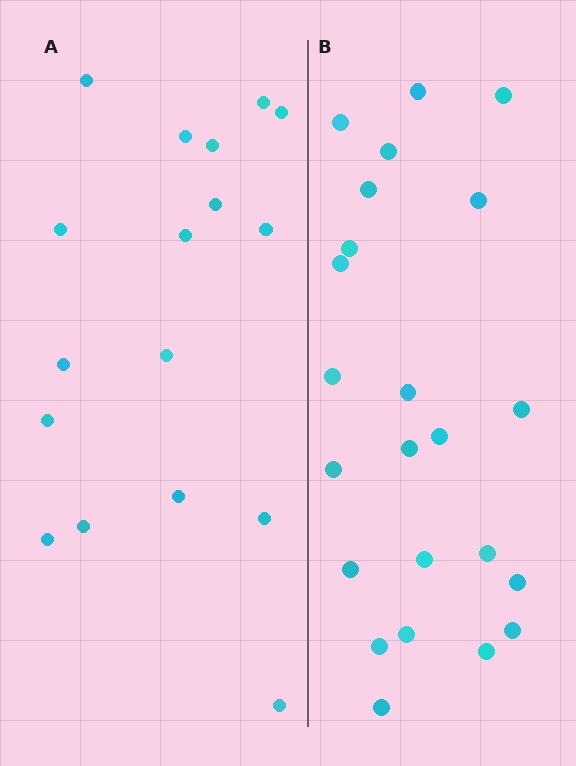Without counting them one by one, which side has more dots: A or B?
Region B (the right region) has more dots.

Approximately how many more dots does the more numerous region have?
Region B has about 6 more dots than region A.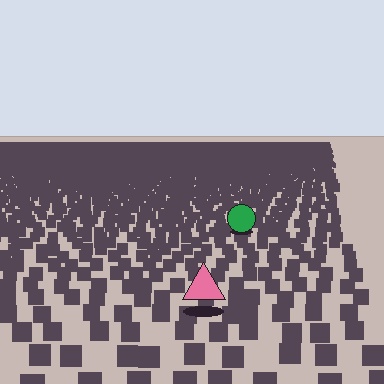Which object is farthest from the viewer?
The green circle is farthest from the viewer. It appears smaller and the ground texture around it is denser.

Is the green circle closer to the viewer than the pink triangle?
No. The pink triangle is closer — you can tell from the texture gradient: the ground texture is coarser near it.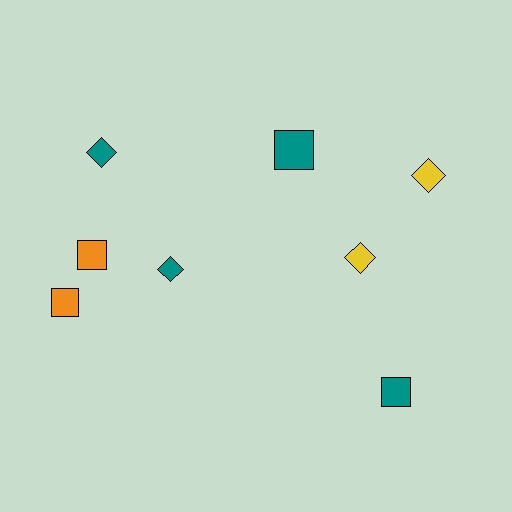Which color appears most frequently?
Teal, with 4 objects.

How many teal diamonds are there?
There are 2 teal diamonds.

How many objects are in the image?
There are 8 objects.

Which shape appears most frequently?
Square, with 4 objects.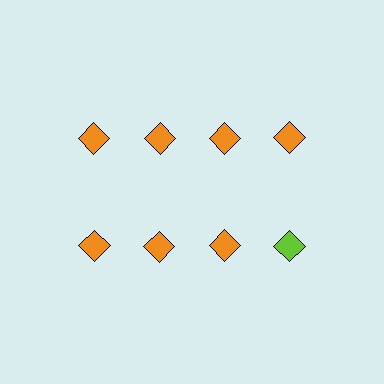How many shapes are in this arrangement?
There are 8 shapes arranged in a grid pattern.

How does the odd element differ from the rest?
It has a different color: lime instead of orange.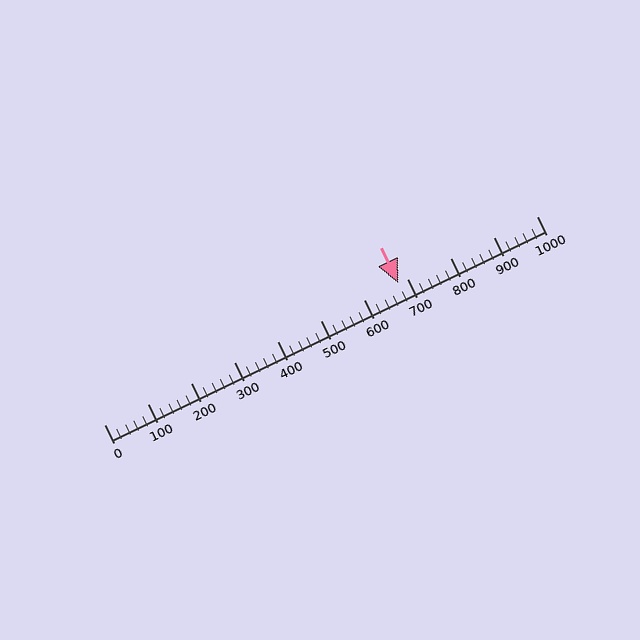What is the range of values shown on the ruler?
The ruler shows values from 0 to 1000.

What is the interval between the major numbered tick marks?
The major tick marks are spaced 100 units apart.